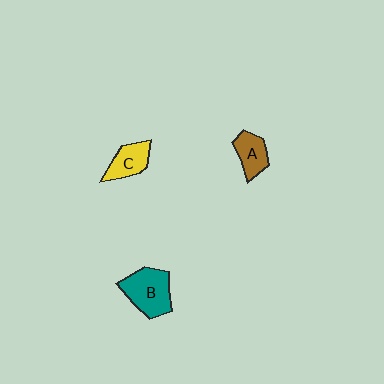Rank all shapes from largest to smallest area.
From largest to smallest: B (teal), C (yellow), A (brown).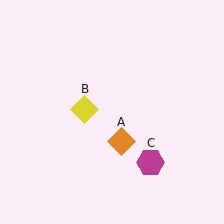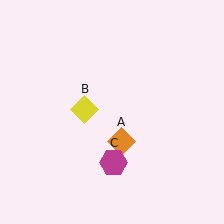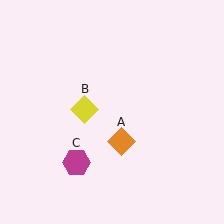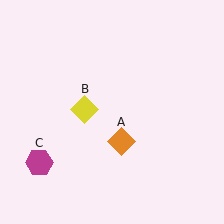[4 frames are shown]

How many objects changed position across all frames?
1 object changed position: magenta hexagon (object C).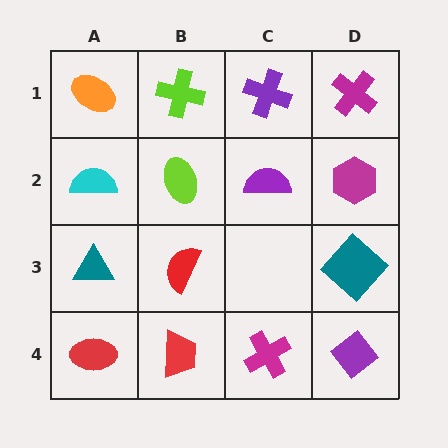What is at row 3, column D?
A teal diamond.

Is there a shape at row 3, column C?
No, that cell is empty.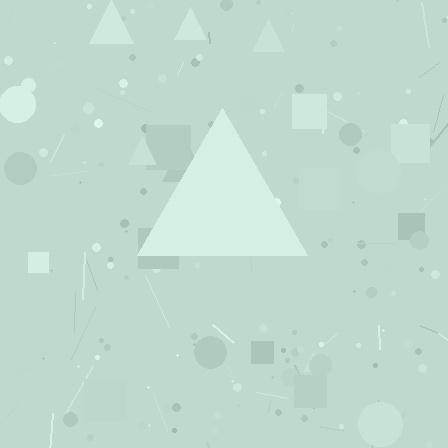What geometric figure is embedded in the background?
A triangle is embedded in the background.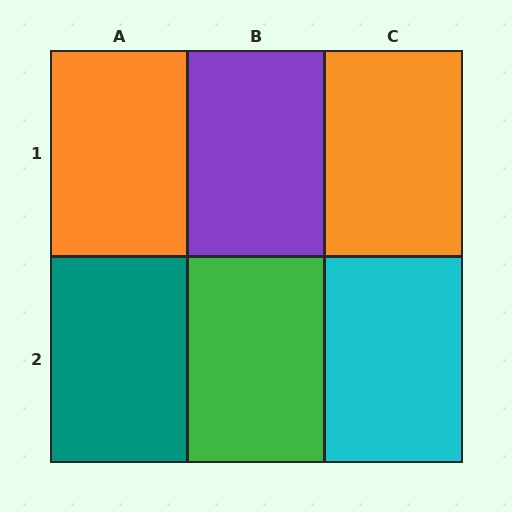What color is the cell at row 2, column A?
Teal.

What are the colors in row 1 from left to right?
Orange, purple, orange.